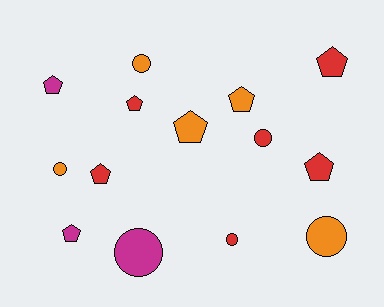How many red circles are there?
There are 2 red circles.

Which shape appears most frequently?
Pentagon, with 8 objects.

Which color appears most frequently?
Red, with 6 objects.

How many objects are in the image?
There are 14 objects.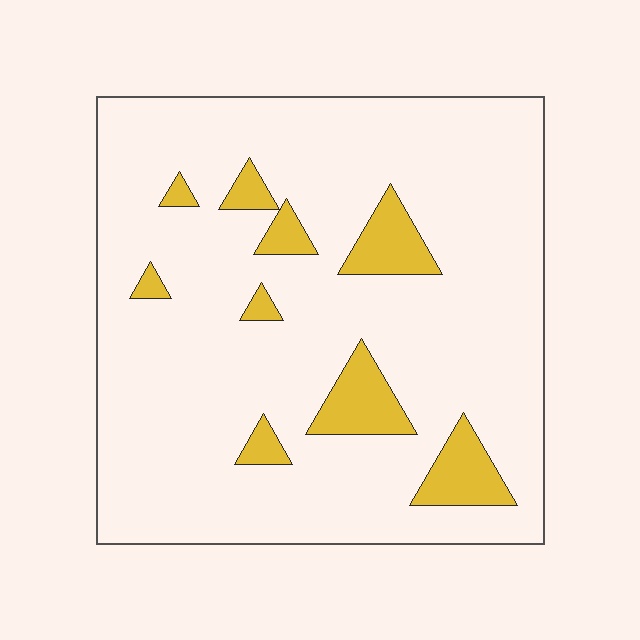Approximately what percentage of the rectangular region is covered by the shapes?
Approximately 10%.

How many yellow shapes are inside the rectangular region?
9.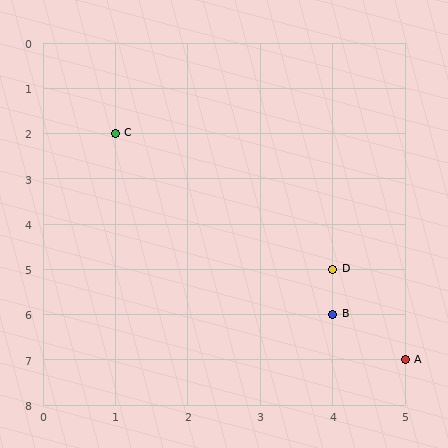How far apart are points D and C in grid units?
Points D and C are 3 columns and 3 rows apart (about 4.2 grid units diagonally).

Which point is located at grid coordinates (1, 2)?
Point C is at (1, 2).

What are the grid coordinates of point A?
Point A is at grid coordinates (5, 7).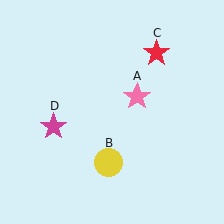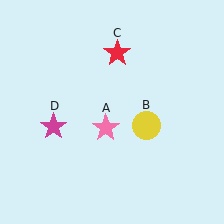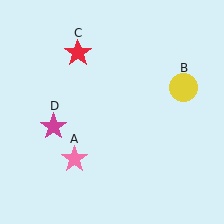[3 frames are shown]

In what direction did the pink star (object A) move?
The pink star (object A) moved down and to the left.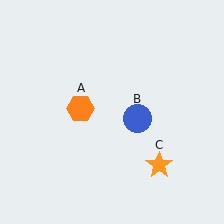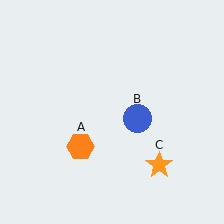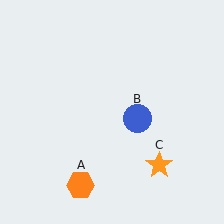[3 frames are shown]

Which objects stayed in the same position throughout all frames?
Blue circle (object B) and orange star (object C) remained stationary.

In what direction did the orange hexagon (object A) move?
The orange hexagon (object A) moved down.